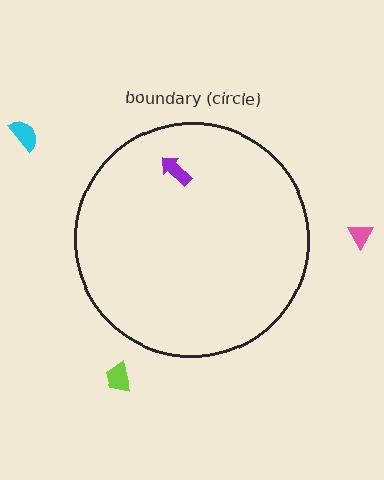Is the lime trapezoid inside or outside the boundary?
Outside.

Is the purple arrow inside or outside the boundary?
Inside.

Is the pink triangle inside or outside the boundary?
Outside.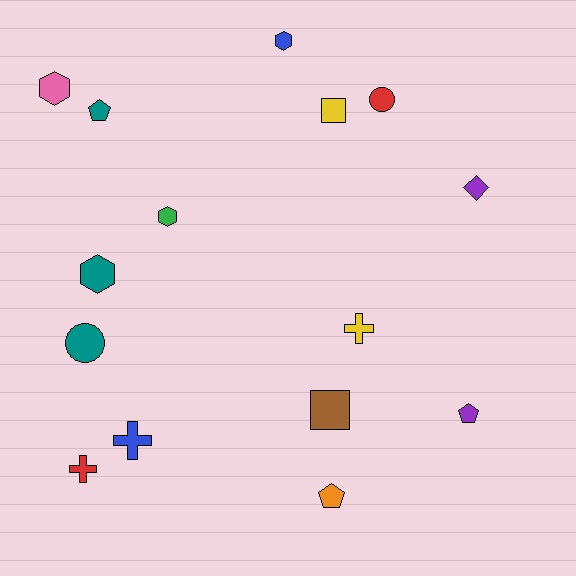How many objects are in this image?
There are 15 objects.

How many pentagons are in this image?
There are 3 pentagons.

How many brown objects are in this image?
There is 1 brown object.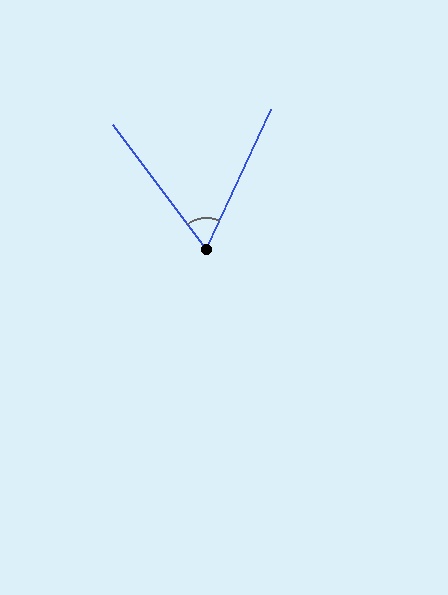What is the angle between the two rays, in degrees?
Approximately 61 degrees.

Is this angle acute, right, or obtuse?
It is acute.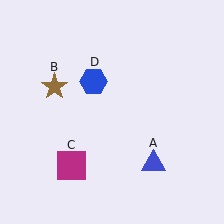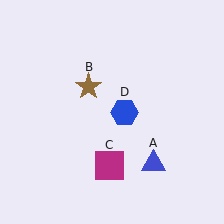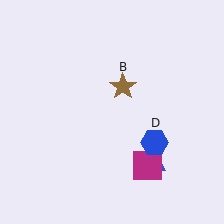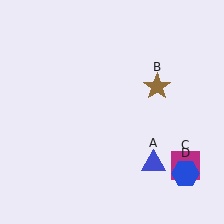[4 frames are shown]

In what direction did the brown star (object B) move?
The brown star (object B) moved right.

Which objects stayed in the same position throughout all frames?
Blue triangle (object A) remained stationary.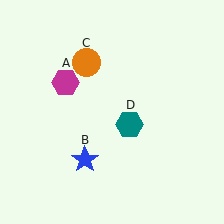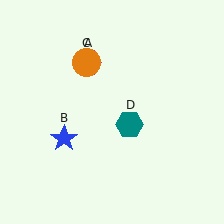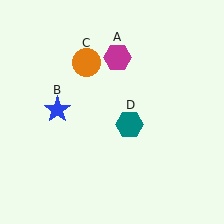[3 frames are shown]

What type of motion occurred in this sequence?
The magenta hexagon (object A), blue star (object B) rotated clockwise around the center of the scene.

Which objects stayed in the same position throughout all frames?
Orange circle (object C) and teal hexagon (object D) remained stationary.